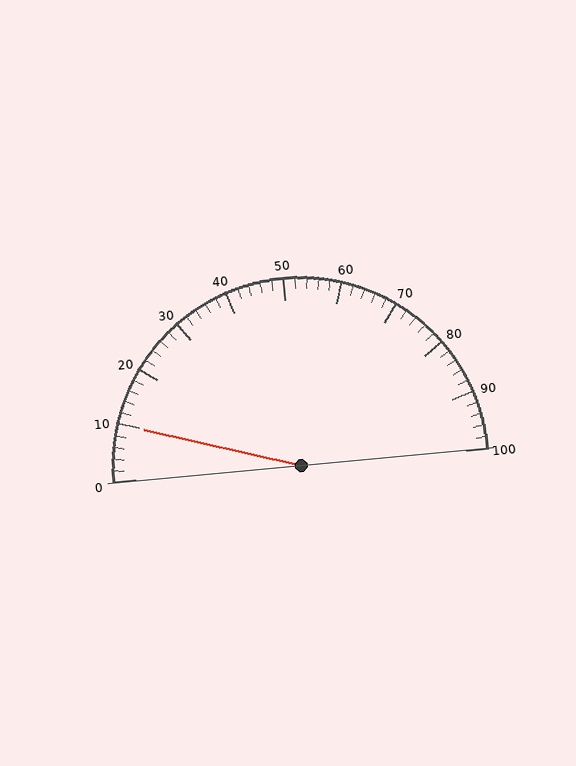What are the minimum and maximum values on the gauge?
The gauge ranges from 0 to 100.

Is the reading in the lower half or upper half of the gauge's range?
The reading is in the lower half of the range (0 to 100).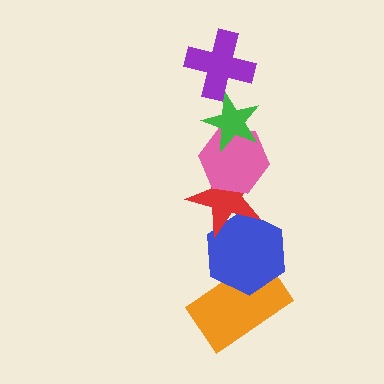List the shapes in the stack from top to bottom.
From top to bottom: the purple cross, the green star, the pink hexagon, the red star, the blue hexagon, the orange rectangle.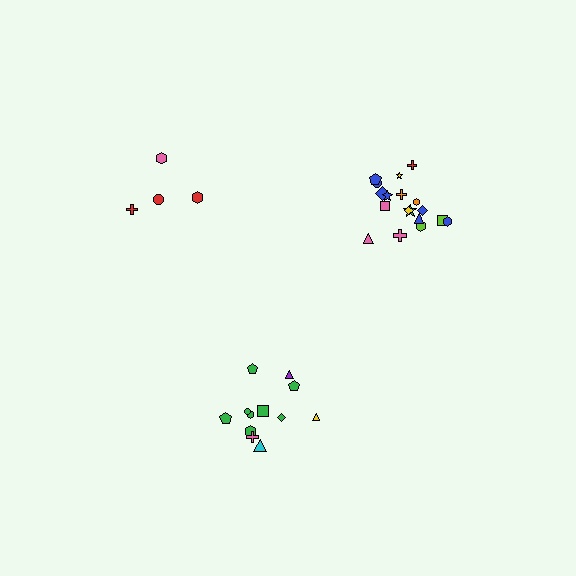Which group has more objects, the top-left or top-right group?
The top-right group.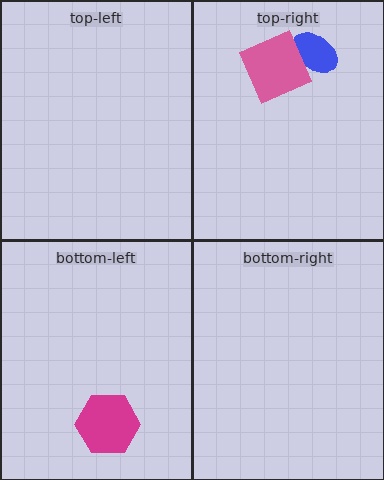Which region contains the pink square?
The top-right region.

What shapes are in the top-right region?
The blue ellipse, the pink square.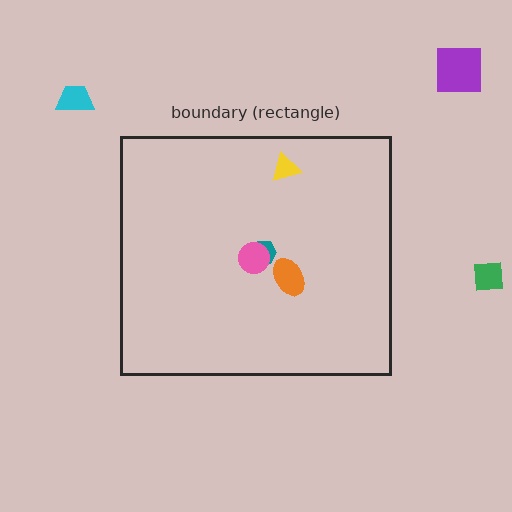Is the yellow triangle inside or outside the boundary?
Inside.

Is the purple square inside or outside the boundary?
Outside.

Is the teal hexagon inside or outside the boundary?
Inside.